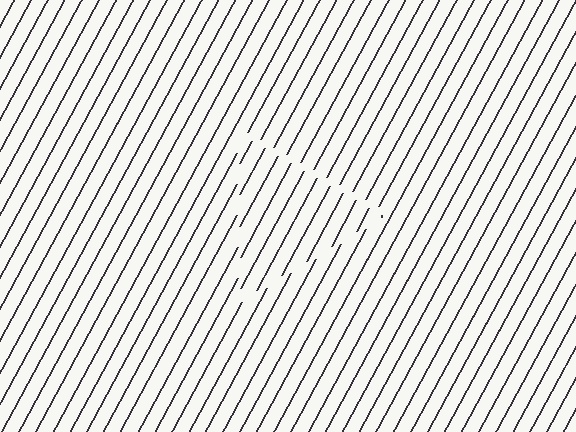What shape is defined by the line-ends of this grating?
An illusory triangle. The interior of the shape contains the same grating, shifted by half a period — the contour is defined by the phase discontinuity where line-ends from the inner and outer gratings abut.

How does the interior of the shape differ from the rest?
The interior of the shape contains the same grating, shifted by half a period — the contour is defined by the phase discontinuity where line-ends from the inner and outer gratings abut.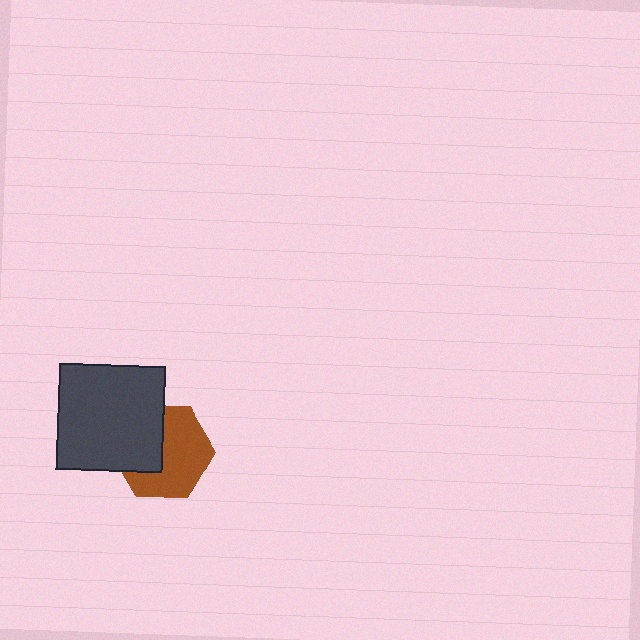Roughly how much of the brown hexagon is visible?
About half of it is visible (roughly 61%).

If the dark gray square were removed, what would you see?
You would see the complete brown hexagon.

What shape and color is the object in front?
The object in front is a dark gray square.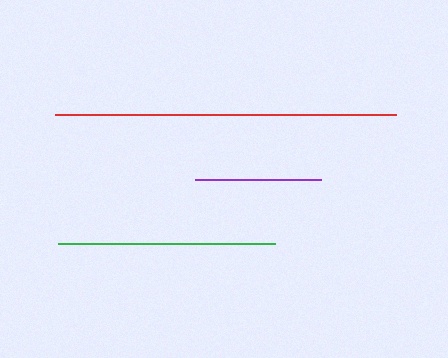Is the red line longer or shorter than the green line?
The red line is longer than the green line.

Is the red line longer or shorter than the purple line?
The red line is longer than the purple line.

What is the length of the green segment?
The green segment is approximately 216 pixels long.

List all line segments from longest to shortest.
From longest to shortest: red, green, purple.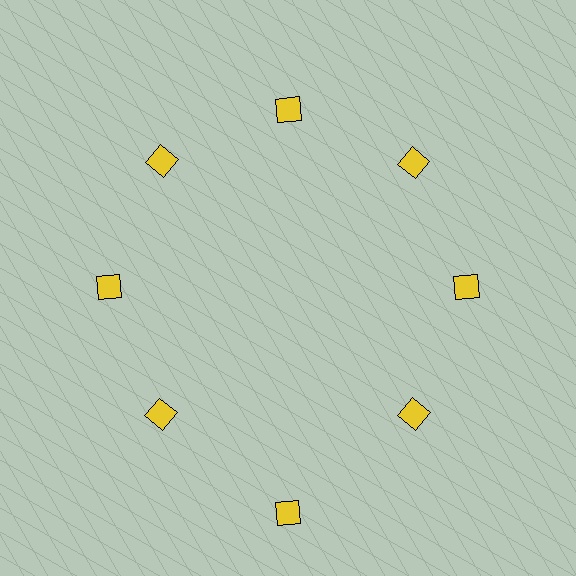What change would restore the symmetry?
The symmetry would be restored by moving it inward, back onto the ring so that all 8 squares sit at equal angles and equal distance from the center.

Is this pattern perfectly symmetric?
No. The 8 yellow squares are arranged in a ring, but one element near the 6 o'clock position is pushed outward from the center, breaking the 8-fold rotational symmetry.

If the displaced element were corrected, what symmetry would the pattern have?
It would have 8-fold rotational symmetry — the pattern would map onto itself every 45 degrees.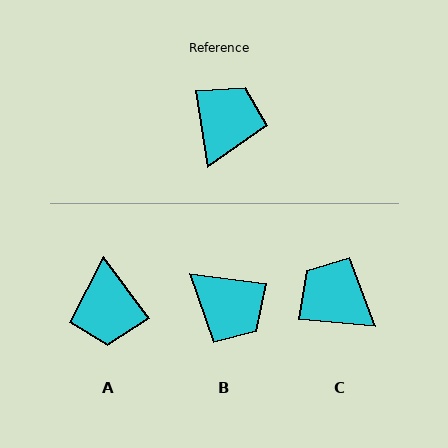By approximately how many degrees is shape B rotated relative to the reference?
Approximately 106 degrees clockwise.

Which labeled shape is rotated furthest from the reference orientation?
A, about 152 degrees away.